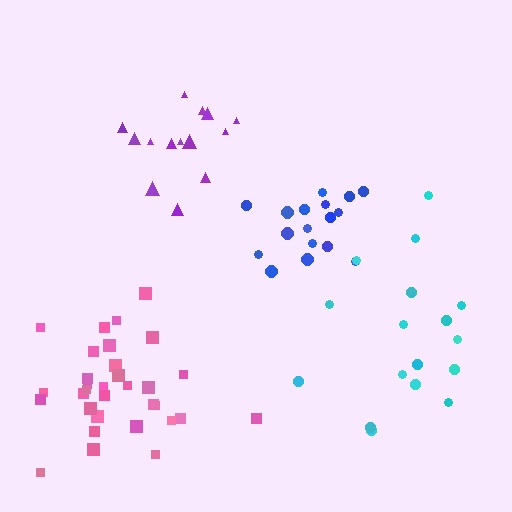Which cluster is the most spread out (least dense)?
Cyan.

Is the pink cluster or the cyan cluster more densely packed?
Pink.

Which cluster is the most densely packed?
Pink.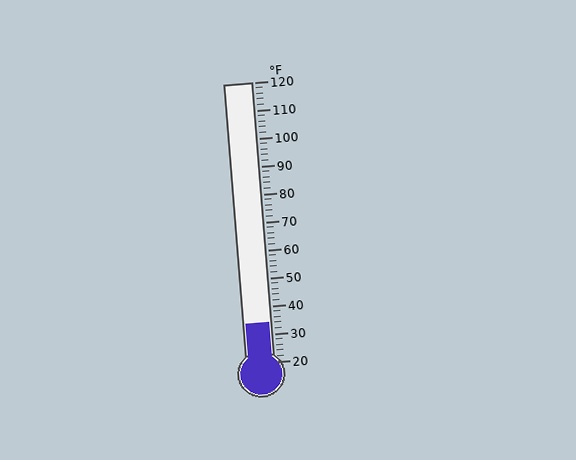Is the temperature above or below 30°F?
The temperature is above 30°F.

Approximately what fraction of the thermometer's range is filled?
The thermometer is filled to approximately 15% of its range.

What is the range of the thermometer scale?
The thermometer scale ranges from 20°F to 120°F.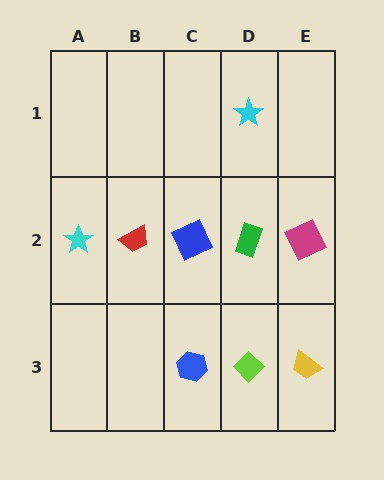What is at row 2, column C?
A blue square.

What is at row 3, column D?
A lime diamond.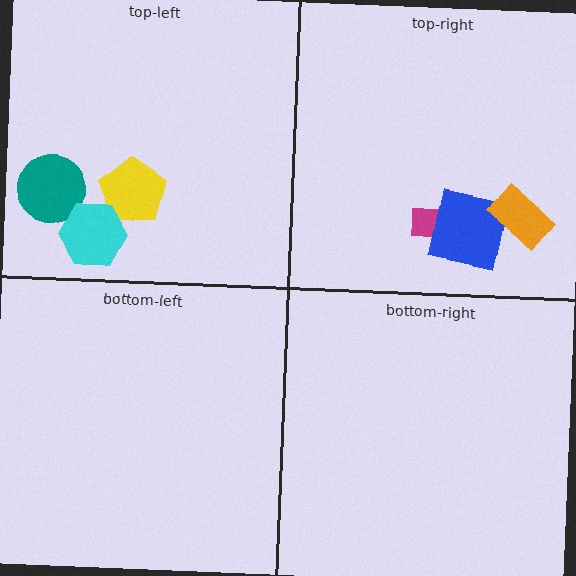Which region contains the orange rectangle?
The top-right region.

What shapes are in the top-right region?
The magenta arrow, the blue square, the orange rectangle.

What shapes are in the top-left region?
The teal circle, the yellow pentagon, the cyan hexagon.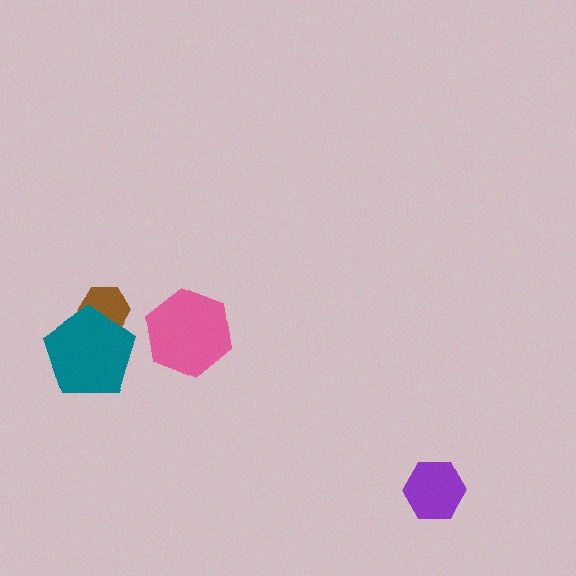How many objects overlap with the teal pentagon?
1 object overlaps with the teal pentagon.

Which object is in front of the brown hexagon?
The teal pentagon is in front of the brown hexagon.